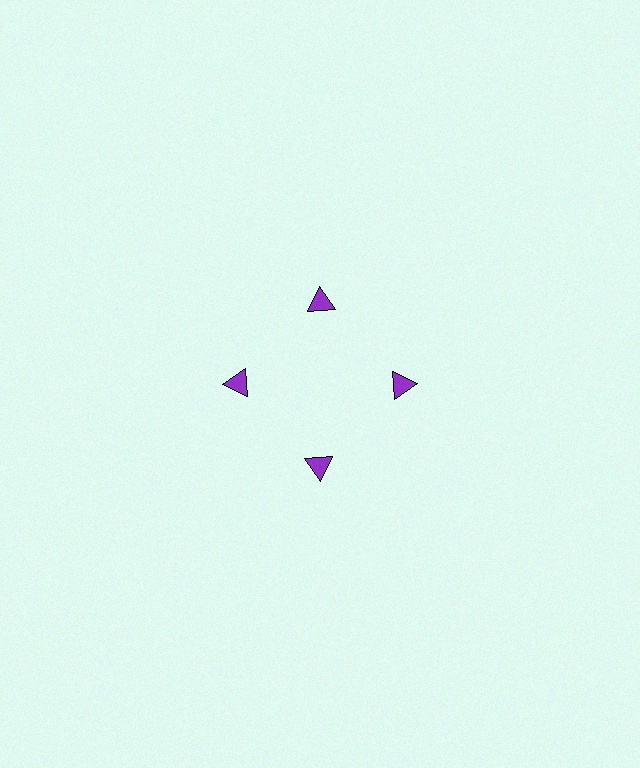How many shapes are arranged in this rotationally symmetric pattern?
There are 4 shapes, arranged in 4 groups of 1.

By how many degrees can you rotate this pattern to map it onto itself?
The pattern maps onto itself every 90 degrees of rotation.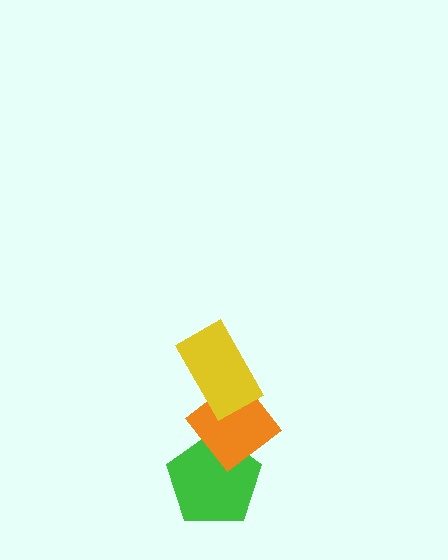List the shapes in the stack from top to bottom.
From top to bottom: the yellow rectangle, the orange diamond, the green pentagon.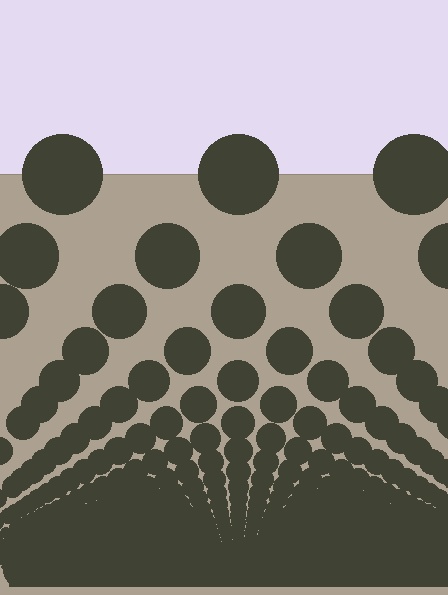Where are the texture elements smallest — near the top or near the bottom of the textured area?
Near the bottom.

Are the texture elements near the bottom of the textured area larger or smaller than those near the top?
Smaller. The gradient is inverted — elements near the bottom are smaller and denser.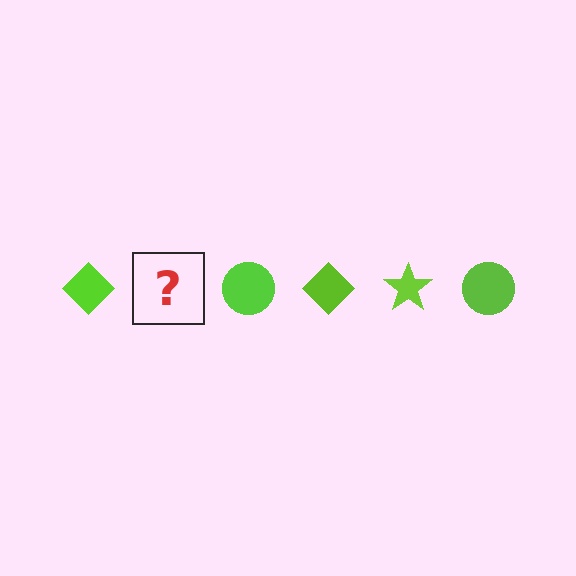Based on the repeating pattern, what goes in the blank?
The blank should be a lime star.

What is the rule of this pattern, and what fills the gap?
The rule is that the pattern cycles through diamond, star, circle shapes in lime. The gap should be filled with a lime star.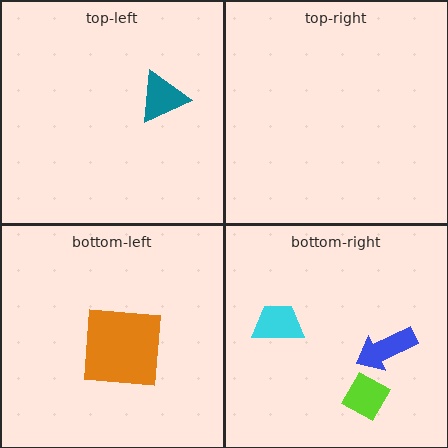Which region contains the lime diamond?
The bottom-right region.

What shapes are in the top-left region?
The teal triangle.